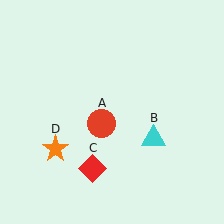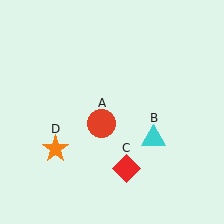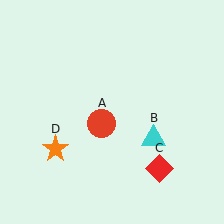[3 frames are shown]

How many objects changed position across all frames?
1 object changed position: red diamond (object C).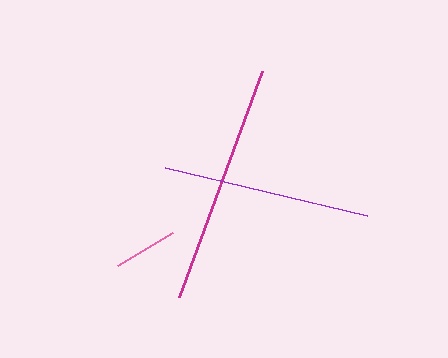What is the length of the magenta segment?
The magenta segment is approximately 240 pixels long.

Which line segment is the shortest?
The pink line is the shortest at approximately 64 pixels.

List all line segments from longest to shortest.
From longest to shortest: magenta, purple, pink.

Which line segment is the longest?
The magenta line is the longest at approximately 240 pixels.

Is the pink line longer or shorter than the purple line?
The purple line is longer than the pink line.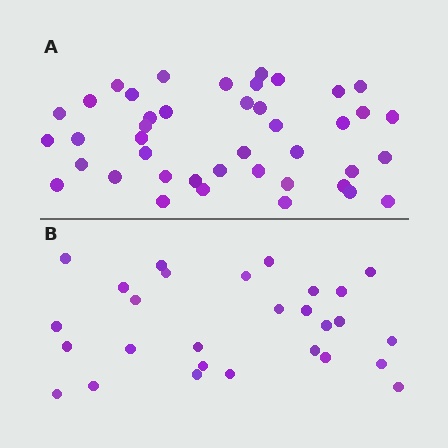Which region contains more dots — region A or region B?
Region A (the top region) has more dots.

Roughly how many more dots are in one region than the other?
Region A has approximately 15 more dots than region B.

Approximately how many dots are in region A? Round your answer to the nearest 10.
About 40 dots. (The exact count is 42, which rounds to 40.)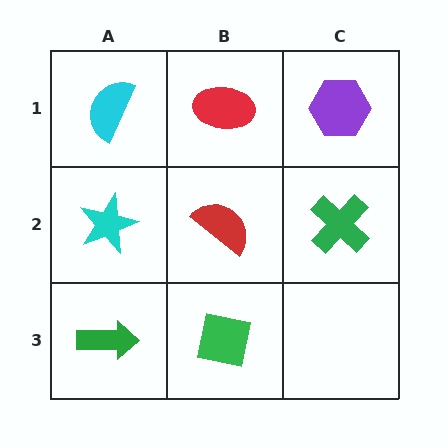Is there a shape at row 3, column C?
No, that cell is empty.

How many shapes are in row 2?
3 shapes.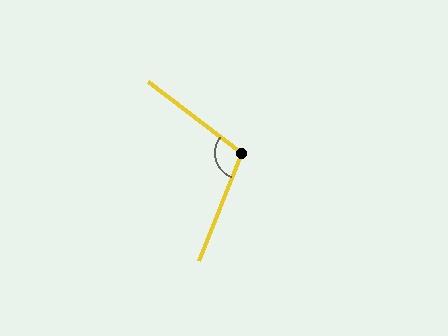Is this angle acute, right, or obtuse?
It is obtuse.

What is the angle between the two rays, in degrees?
Approximately 105 degrees.